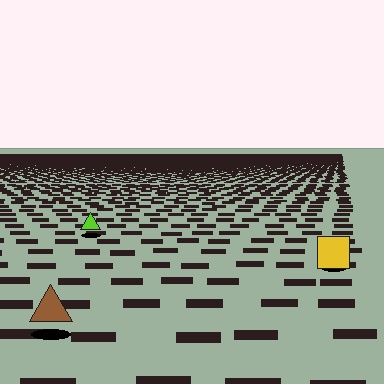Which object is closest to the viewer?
The brown triangle is closest. The texture marks near it are larger and more spread out.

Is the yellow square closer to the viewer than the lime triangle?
Yes. The yellow square is closer — you can tell from the texture gradient: the ground texture is coarser near it.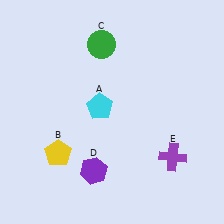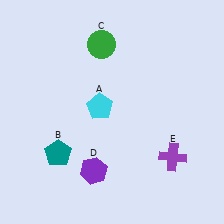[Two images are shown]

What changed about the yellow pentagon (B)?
In Image 1, B is yellow. In Image 2, it changed to teal.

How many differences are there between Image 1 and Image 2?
There is 1 difference between the two images.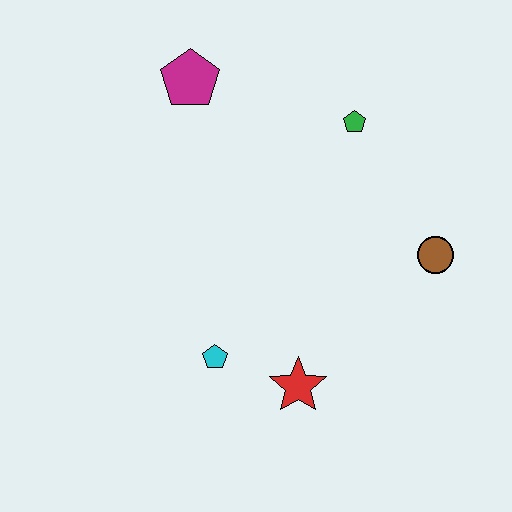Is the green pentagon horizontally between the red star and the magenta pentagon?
No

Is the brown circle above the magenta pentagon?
No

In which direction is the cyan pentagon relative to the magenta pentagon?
The cyan pentagon is below the magenta pentagon.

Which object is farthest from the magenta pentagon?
The red star is farthest from the magenta pentagon.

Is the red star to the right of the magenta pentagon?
Yes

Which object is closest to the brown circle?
The green pentagon is closest to the brown circle.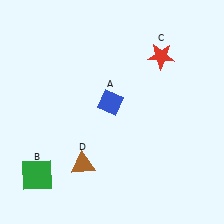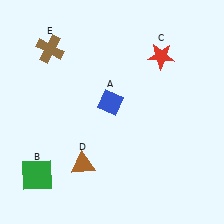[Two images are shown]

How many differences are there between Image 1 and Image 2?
There is 1 difference between the two images.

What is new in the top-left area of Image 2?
A brown cross (E) was added in the top-left area of Image 2.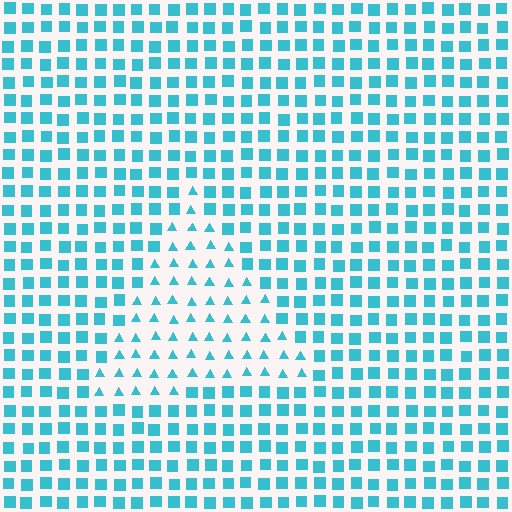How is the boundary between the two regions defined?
The boundary is defined by a change in element shape: triangles inside vs. squares outside. All elements share the same color and spacing.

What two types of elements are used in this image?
The image uses triangles inside the triangle region and squares outside it.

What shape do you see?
I see a triangle.